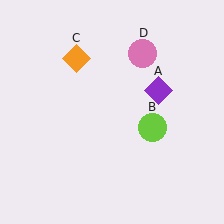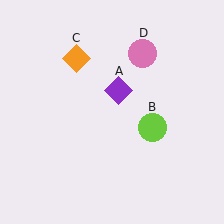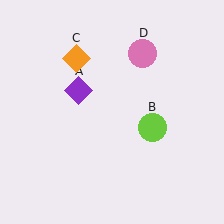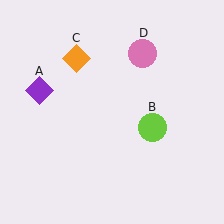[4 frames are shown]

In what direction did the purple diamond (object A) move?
The purple diamond (object A) moved left.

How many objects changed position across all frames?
1 object changed position: purple diamond (object A).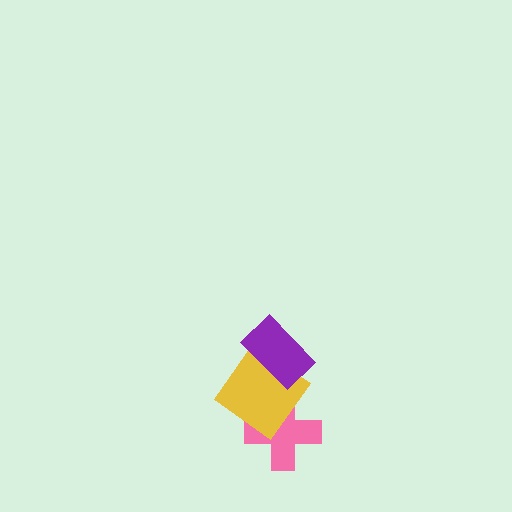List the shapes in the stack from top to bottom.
From top to bottom: the purple rectangle, the yellow diamond, the pink cross.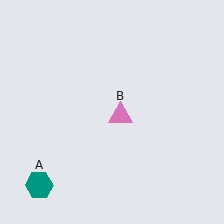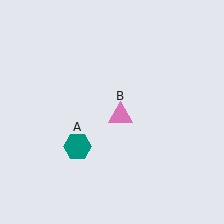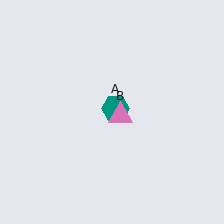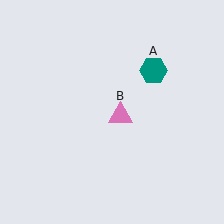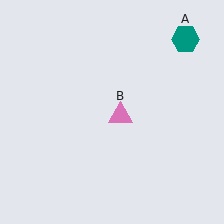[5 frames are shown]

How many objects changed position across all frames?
1 object changed position: teal hexagon (object A).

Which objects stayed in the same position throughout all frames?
Pink triangle (object B) remained stationary.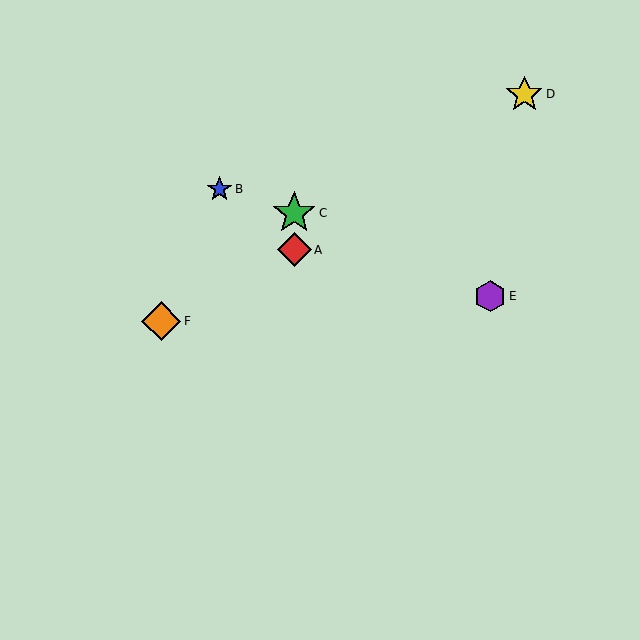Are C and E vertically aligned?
No, C is at x≈294 and E is at x≈490.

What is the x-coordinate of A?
Object A is at x≈294.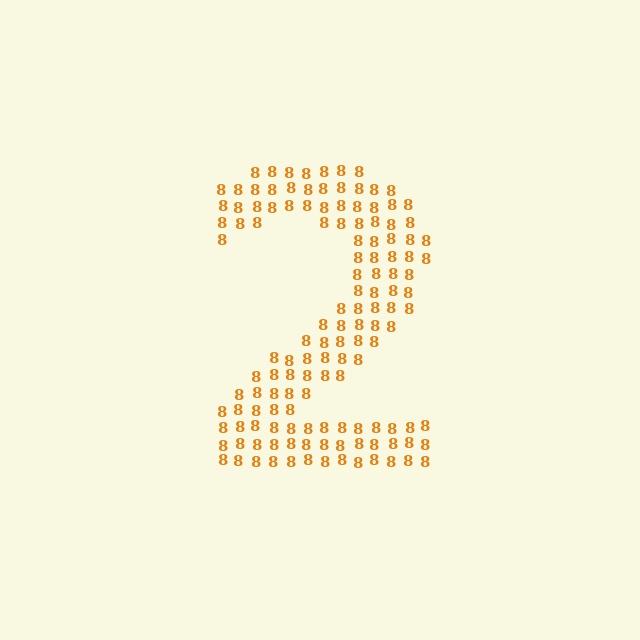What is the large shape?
The large shape is the digit 2.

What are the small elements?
The small elements are digit 8's.